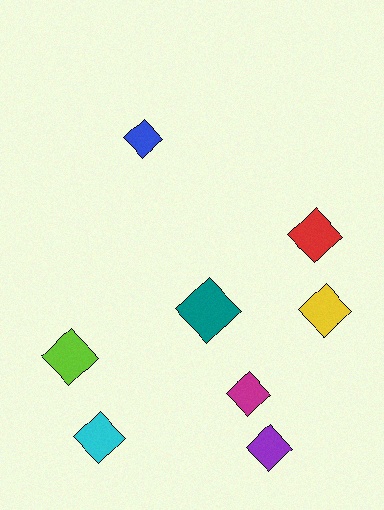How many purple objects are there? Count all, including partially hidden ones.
There is 1 purple object.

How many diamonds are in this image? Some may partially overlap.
There are 8 diamonds.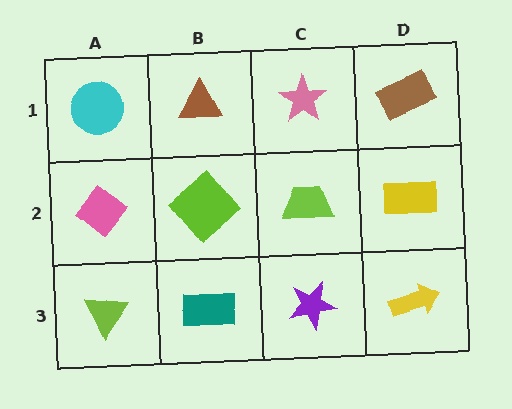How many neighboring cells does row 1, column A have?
2.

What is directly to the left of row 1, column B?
A cyan circle.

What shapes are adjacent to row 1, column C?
A lime trapezoid (row 2, column C), a brown triangle (row 1, column B), a brown rectangle (row 1, column D).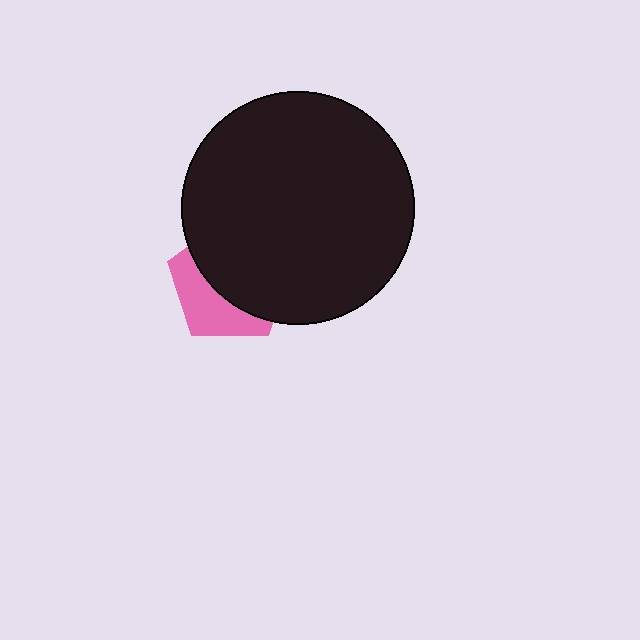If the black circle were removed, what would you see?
You would see the complete pink pentagon.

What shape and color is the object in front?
The object in front is a black circle.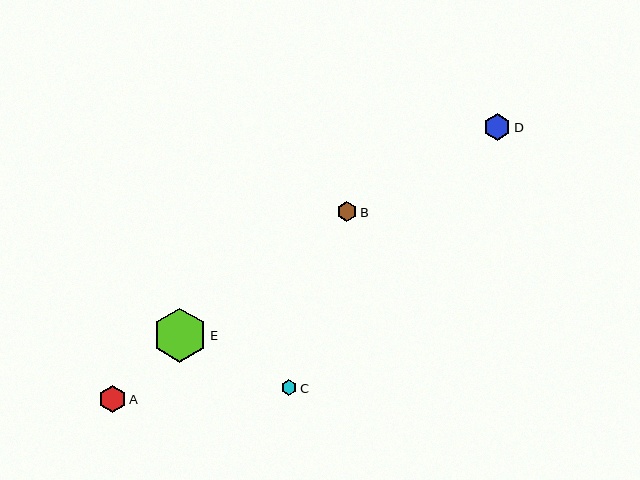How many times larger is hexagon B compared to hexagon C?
Hexagon B is approximately 1.3 times the size of hexagon C.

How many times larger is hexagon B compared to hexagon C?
Hexagon B is approximately 1.3 times the size of hexagon C.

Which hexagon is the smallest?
Hexagon C is the smallest with a size of approximately 16 pixels.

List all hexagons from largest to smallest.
From largest to smallest: E, A, D, B, C.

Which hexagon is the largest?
Hexagon E is the largest with a size of approximately 54 pixels.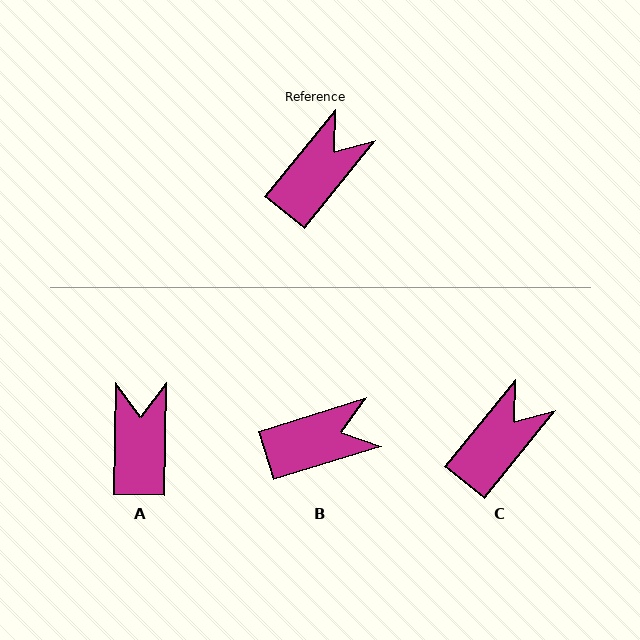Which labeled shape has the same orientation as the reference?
C.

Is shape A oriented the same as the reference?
No, it is off by about 38 degrees.